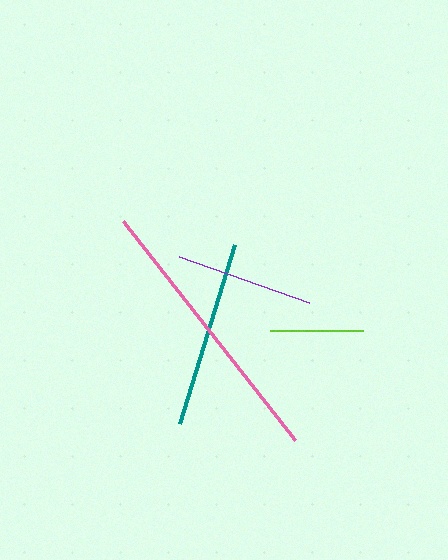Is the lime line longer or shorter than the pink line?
The pink line is longer than the lime line.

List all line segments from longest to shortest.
From longest to shortest: pink, teal, purple, lime.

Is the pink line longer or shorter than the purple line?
The pink line is longer than the purple line.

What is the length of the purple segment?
The purple segment is approximately 138 pixels long.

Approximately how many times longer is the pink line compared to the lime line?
The pink line is approximately 3.0 times the length of the lime line.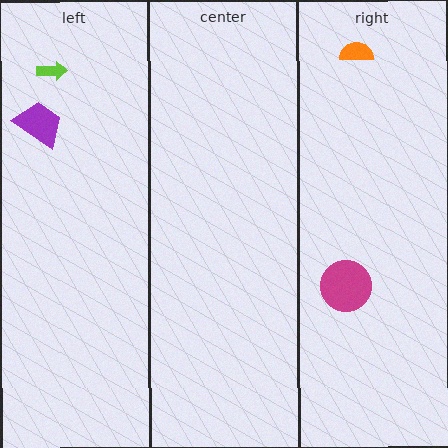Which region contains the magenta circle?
The right region.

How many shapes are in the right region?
2.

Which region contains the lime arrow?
The left region.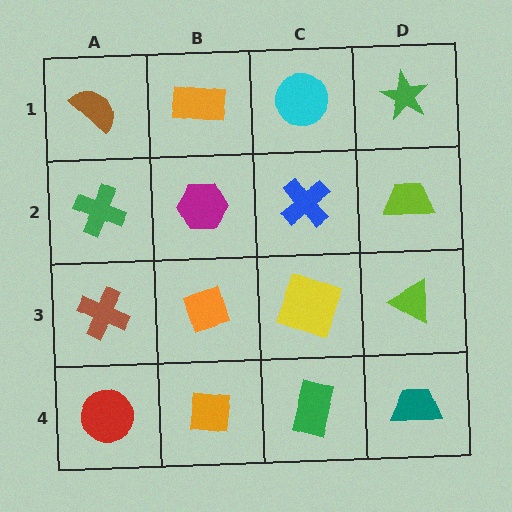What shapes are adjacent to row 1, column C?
A blue cross (row 2, column C), an orange rectangle (row 1, column B), a green star (row 1, column D).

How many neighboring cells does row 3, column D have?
3.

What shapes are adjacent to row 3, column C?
A blue cross (row 2, column C), a green rectangle (row 4, column C), an orange diamond (row 3, column B), a lime triangle (row 3, column D).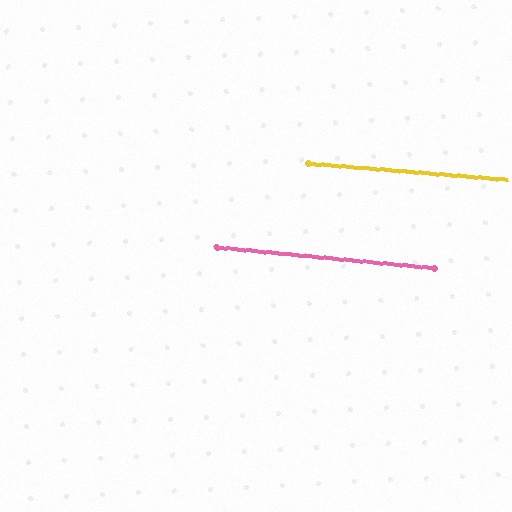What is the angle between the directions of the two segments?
Approximately 1 degree.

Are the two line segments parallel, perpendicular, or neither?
Parallel — their directions differ by only 0.9°.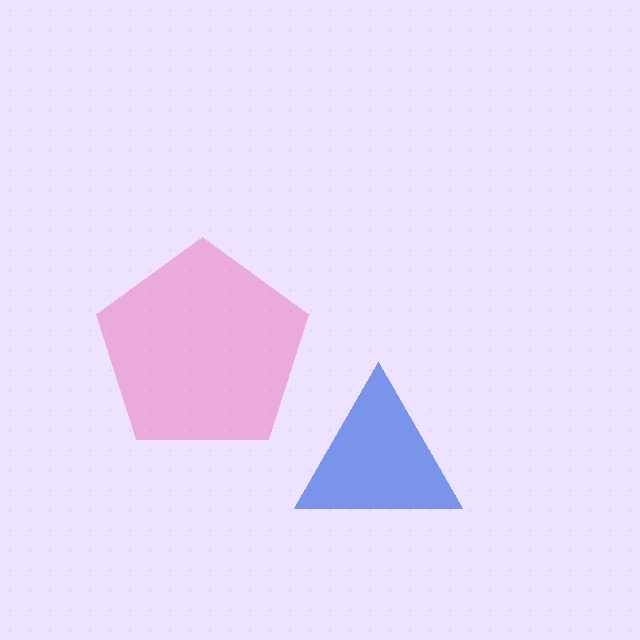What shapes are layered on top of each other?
The layered shapes are: a pink pentagon, a blue triangle.